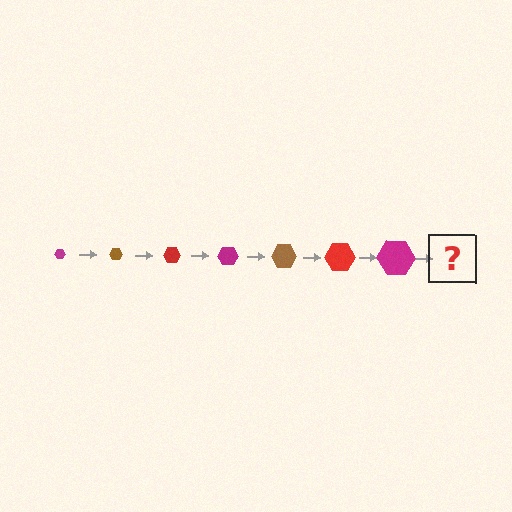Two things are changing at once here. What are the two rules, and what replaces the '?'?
The two rules are that the hexagon grows larger each step and the color cycles through magenta, brown, and red. The '?' should be a brown hexagon, larger than the previous one.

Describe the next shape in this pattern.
It should be a brown hexagon, larger than the previous one.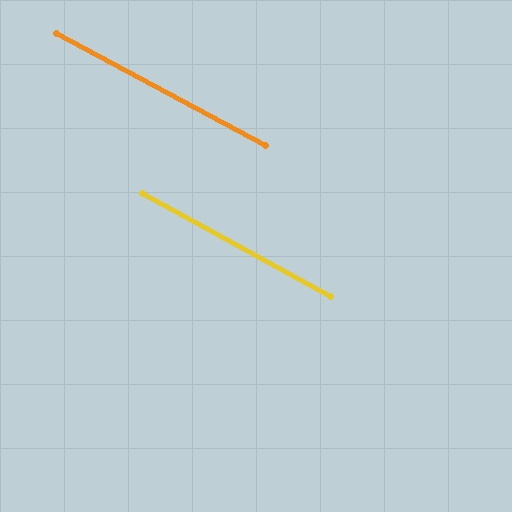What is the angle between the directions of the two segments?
Approximately 0 degrees.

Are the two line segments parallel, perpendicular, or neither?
Parallel — their directions differ by only 0.5°.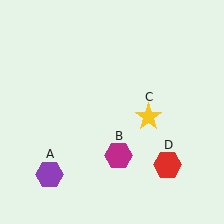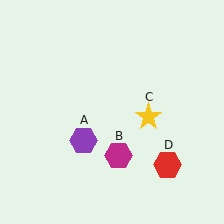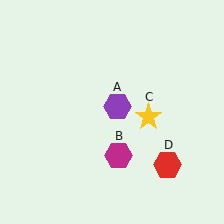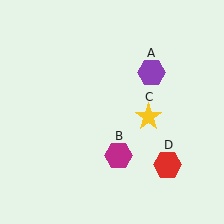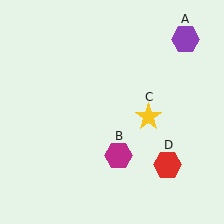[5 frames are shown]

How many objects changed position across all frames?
1 object changed position: purple hexagon (object A).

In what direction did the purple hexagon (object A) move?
The purple hexagon (object A) moved up and to the right.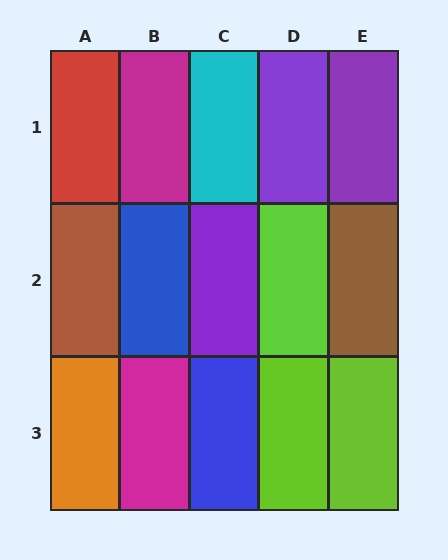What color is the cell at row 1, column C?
Cyan.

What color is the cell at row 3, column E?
Lime.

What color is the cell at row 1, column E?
Purple.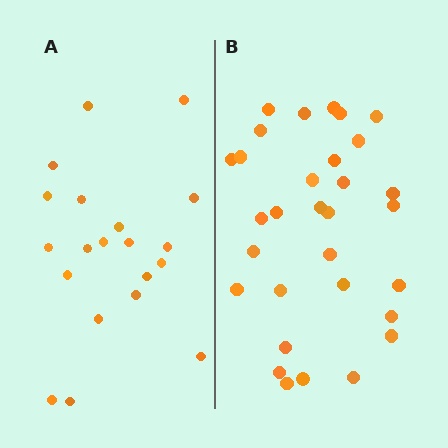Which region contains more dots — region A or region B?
Region B (the right region) has more dots.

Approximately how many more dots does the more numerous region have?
Region B has roughly 12 or so more dots than region A.